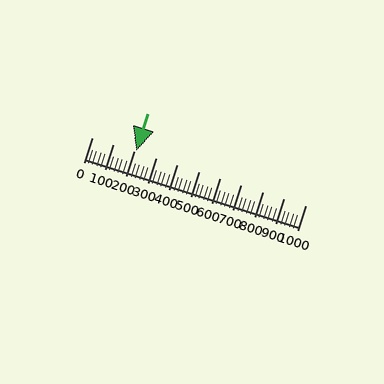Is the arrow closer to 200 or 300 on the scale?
The arrow is closer to 200.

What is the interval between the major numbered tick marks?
The major tick marks are spaced 100 units apart.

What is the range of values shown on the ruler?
The ruler shows values from 0 to 1000.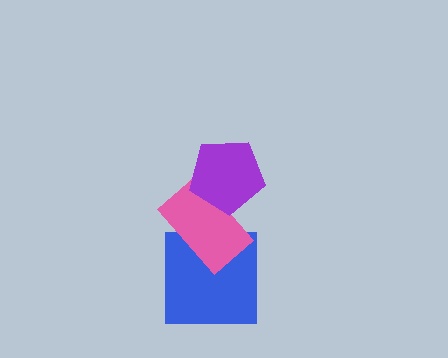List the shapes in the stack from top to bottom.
From top to bottom: the purple pentagon, the pink rectangle, the blue square.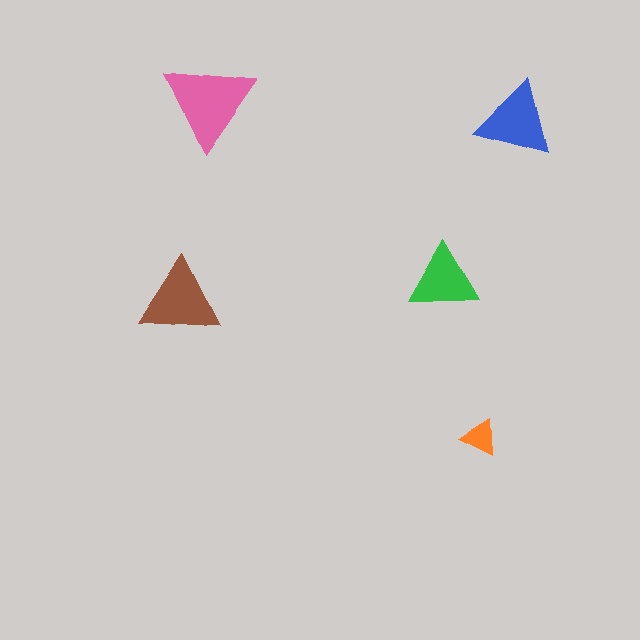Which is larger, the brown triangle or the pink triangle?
The pink one.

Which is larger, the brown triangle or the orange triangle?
The brown one.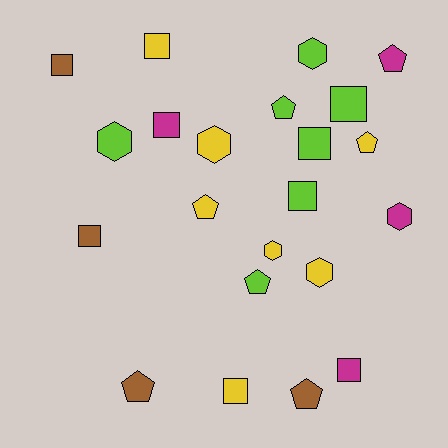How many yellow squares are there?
There are 2 yellow squares.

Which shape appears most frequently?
Square, with 9 objects.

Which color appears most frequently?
Lime, with 7 objects.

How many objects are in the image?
There are 22 objects.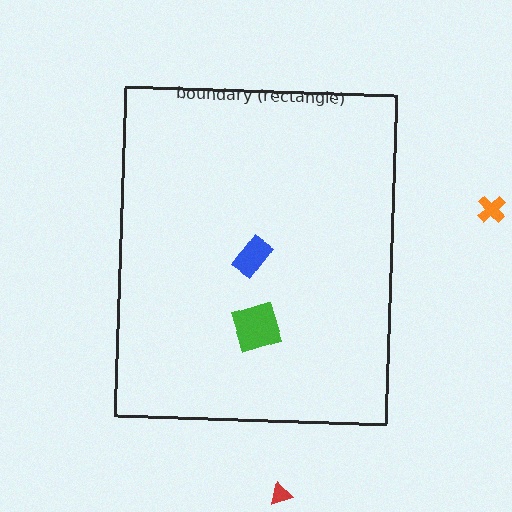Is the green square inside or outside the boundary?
Inside.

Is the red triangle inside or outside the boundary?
Outside.